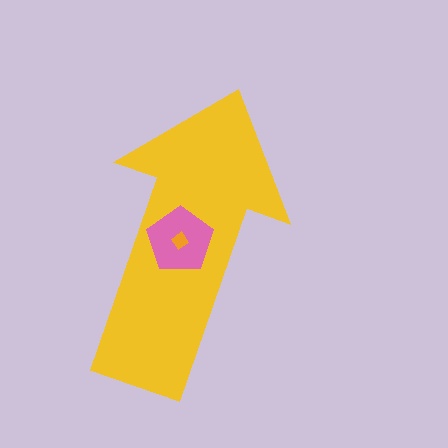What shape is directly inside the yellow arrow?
The pink pentagon.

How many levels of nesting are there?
3.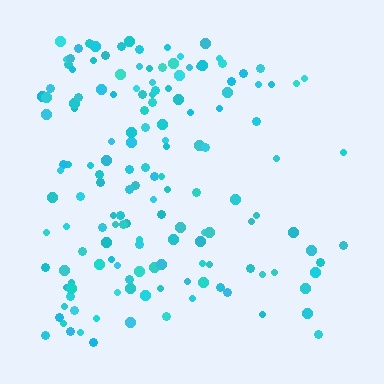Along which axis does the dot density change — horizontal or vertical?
Horizontal.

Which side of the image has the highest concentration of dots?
The left.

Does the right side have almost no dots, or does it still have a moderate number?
Still a moderate number, just noticeably fewer than the left.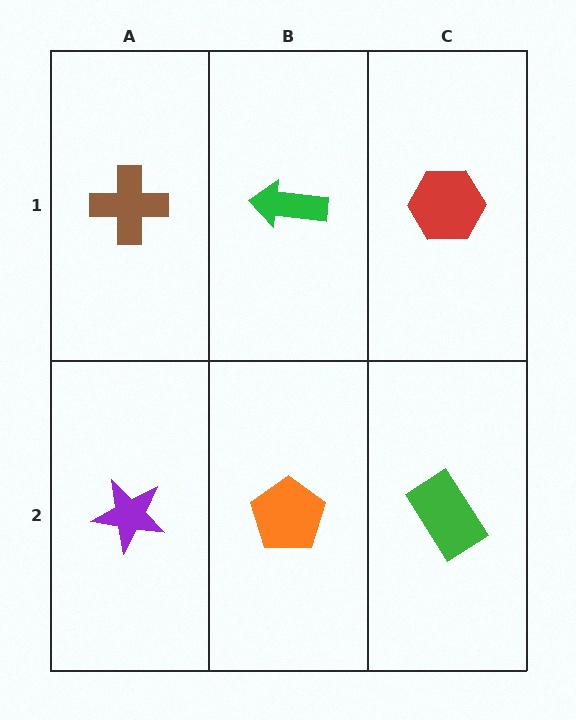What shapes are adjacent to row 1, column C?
A green rectangle (row 2, column C), a green arrow (row 1, column B).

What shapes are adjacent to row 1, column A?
A purple star (row 2, column A), a green arrow (row 1, column B).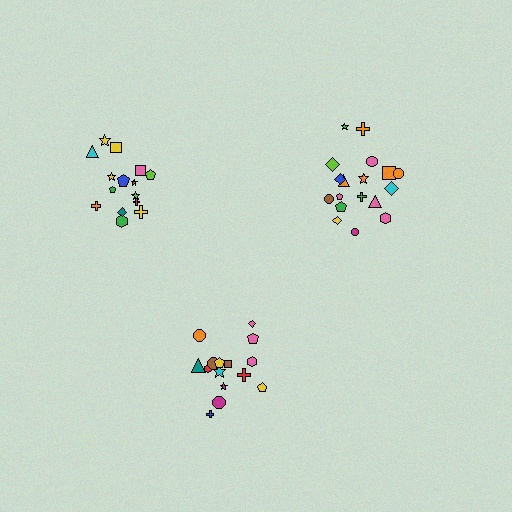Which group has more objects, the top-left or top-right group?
The top-right group.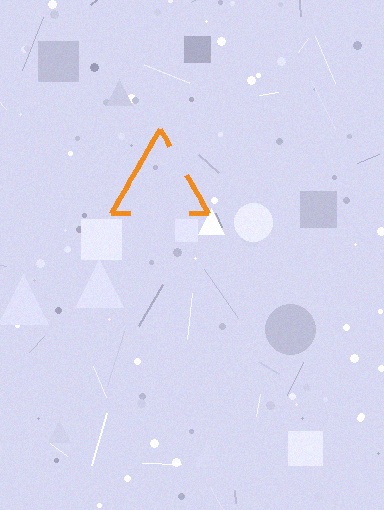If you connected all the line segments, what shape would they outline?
They would outline a triangle.